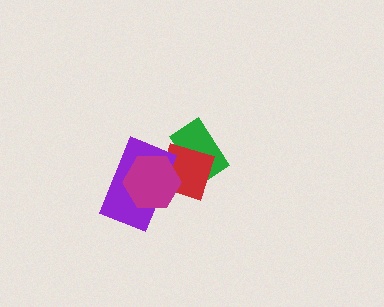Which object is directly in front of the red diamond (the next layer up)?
The purple rectangle is directly in front of the red diamond.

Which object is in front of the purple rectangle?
The magenta hexagon is in front of the purple rectangle.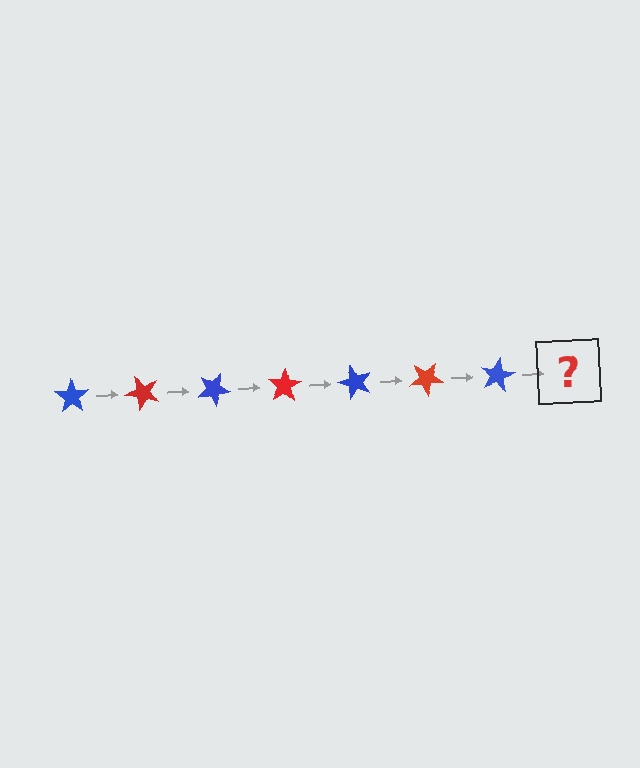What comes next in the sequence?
The next element should be a red star, rotated 350 degrees from the start.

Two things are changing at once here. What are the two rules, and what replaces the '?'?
The two rules are that it rotates 50 degrees each step and the color cycles through blue and red. The '?' should be a red star, rotated 350 degrees from the start.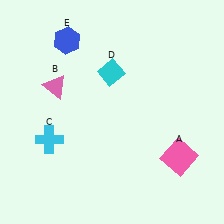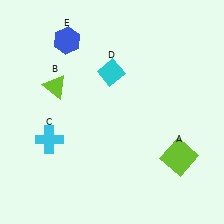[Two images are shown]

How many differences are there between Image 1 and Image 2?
There are 2 differences between the two images.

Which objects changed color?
A changed from pink to lime. B changed from pink to lime.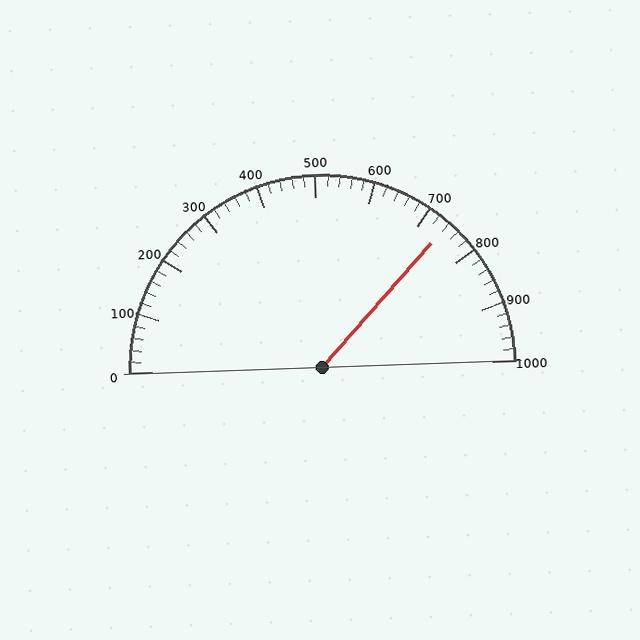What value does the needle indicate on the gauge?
The needle indicates approximately 740.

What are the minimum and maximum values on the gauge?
The gauge ranges from 0 to 1000.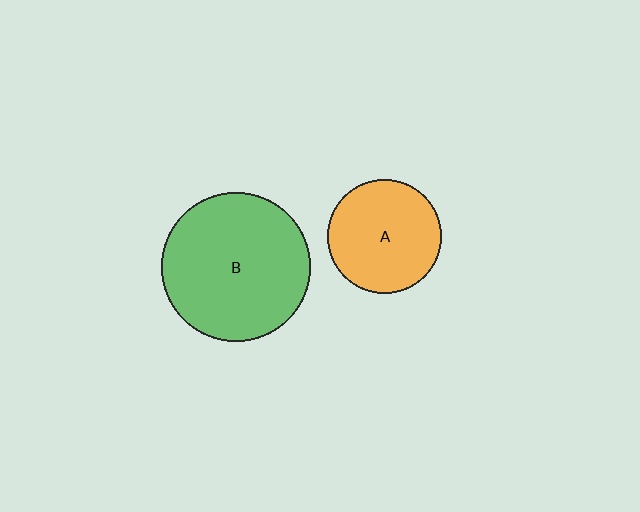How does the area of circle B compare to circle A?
Approximately 1.7 times.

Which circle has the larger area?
Circle B (green).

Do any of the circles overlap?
No, none of the circles overlap.